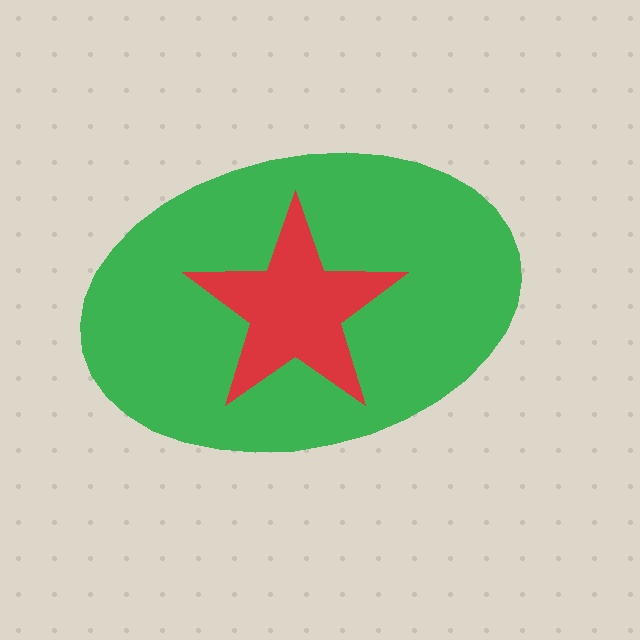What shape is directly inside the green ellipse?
The red star.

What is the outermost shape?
The green ellipse.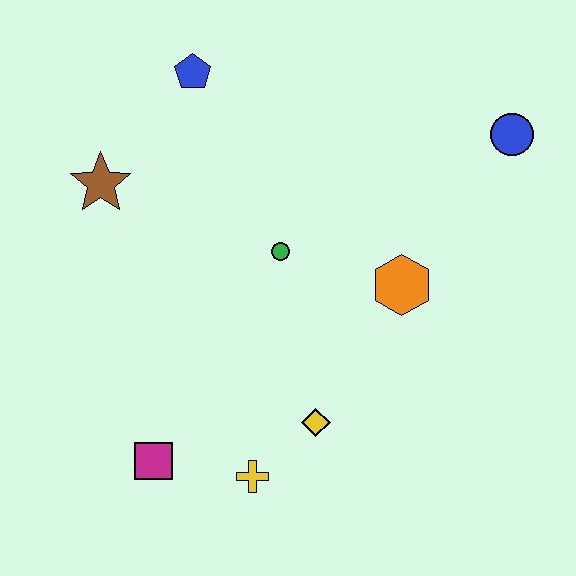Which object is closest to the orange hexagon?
The green circle is closest to the orange hexagon.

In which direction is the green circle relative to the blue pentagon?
The green circle is below the blue pentagon.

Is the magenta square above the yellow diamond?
No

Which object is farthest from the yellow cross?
The blue circle is farthest from the yellow cross.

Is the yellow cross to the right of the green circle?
No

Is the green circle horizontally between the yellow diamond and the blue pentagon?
Yes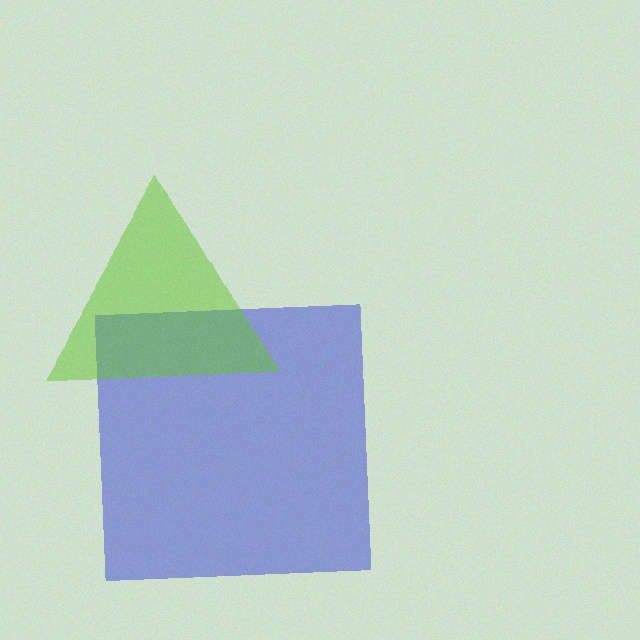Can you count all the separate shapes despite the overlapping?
Yes, there are 2 separate shapes.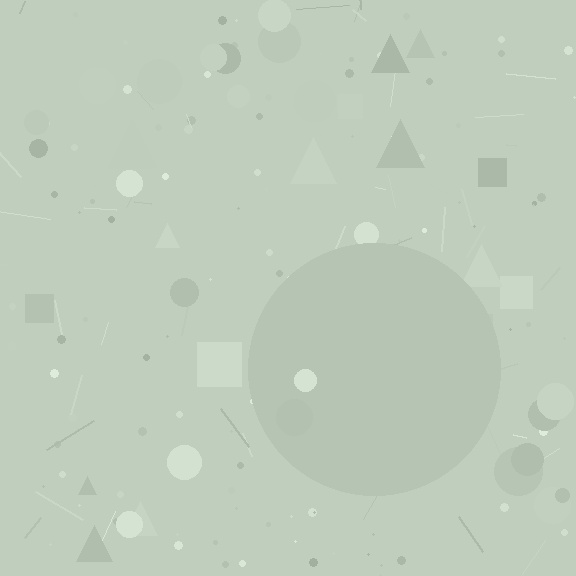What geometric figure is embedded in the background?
A circle is embedded in the background.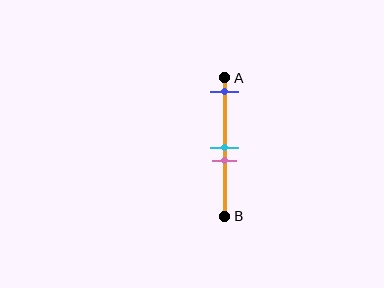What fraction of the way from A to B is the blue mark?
The blue mark is approximately 10% (0.1) of the way from A to B.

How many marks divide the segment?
There are 3 marks dividing the segment.